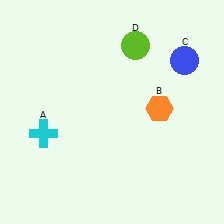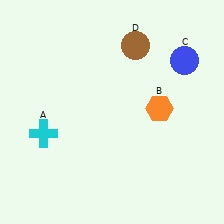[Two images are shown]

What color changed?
The circle (D) changed from lime in Image 1 to brown in Image 2.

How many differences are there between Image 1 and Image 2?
There is 1 difference between the two images.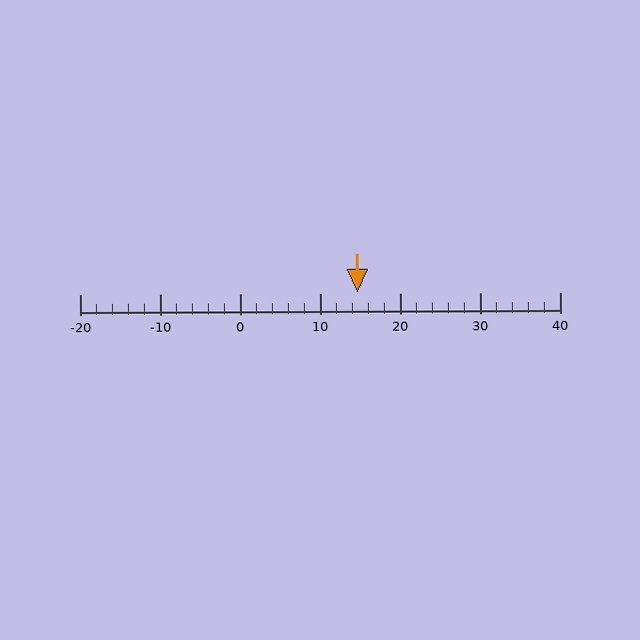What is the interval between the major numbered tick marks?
The major tick marks are spaced 10 units apart.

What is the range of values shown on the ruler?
The ruler shows values from -20 to 40.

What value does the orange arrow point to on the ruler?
The orange arrow points to approximately 15.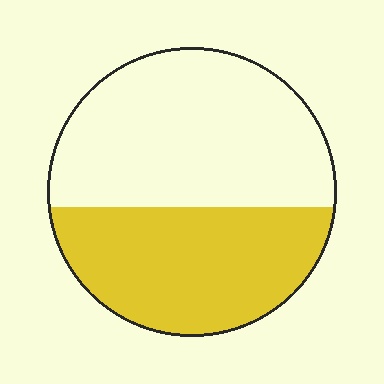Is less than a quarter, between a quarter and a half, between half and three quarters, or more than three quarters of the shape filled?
Between a quarter and a half.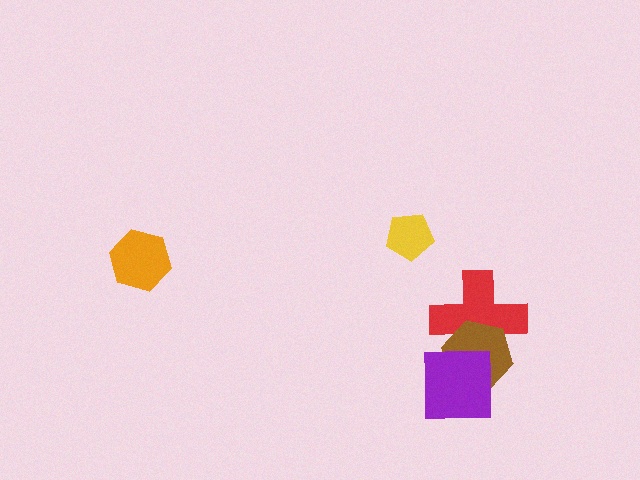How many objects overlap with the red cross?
2 objects overlap with the red cross.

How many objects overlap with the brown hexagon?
2 objects overlap with the brown hexagon.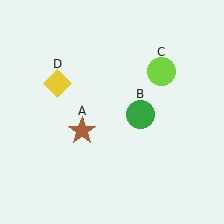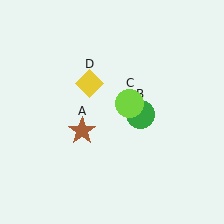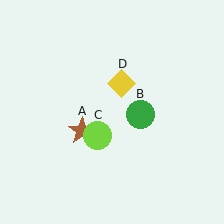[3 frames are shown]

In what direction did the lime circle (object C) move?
The lime circle (object C) moved down and to the left.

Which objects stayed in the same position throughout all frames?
Brown star (object A) and green circle (object B) remained stationary.